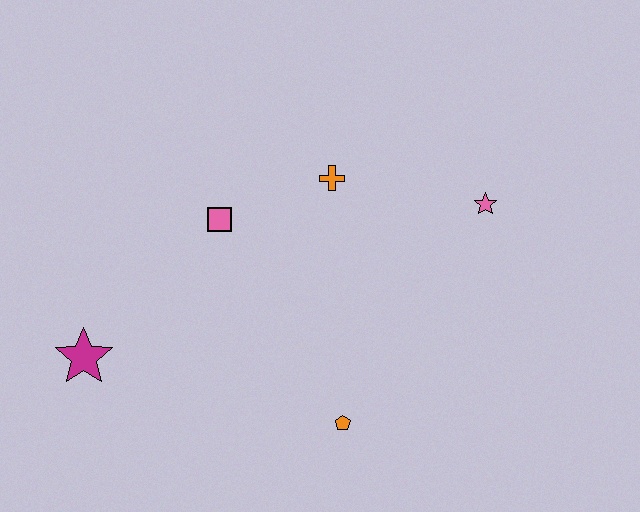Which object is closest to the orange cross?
The pink square is closest to the orange cross.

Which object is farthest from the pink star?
The magenta star is farthest from the pink star.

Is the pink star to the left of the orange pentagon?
No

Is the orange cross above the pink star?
Yes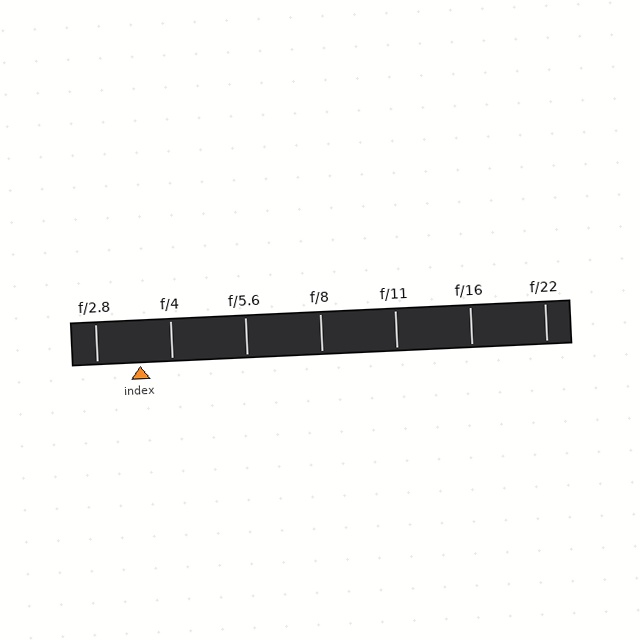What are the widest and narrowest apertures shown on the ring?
The widest aperture shown is f/2.8 and the narrowest is f/22.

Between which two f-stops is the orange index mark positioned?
The index mark is between f/2.8 and f/4.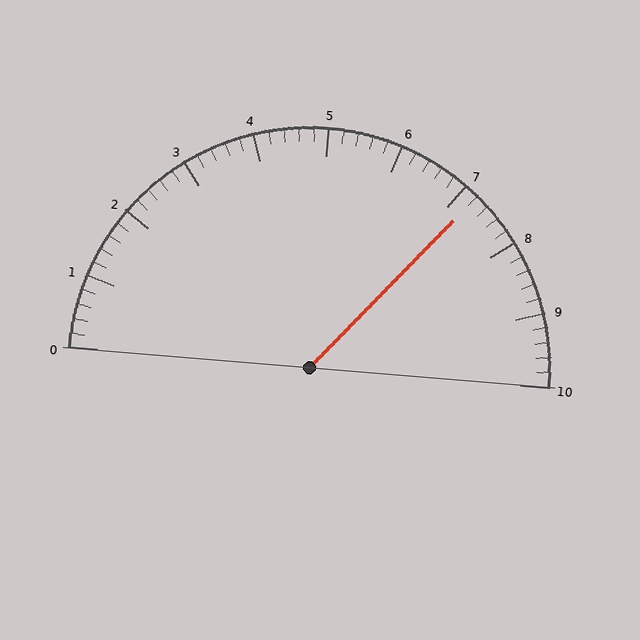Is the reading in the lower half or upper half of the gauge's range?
The reading is in the upper half of the range (0 to 10).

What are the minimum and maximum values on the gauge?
The gauge ranges from 0 to 10.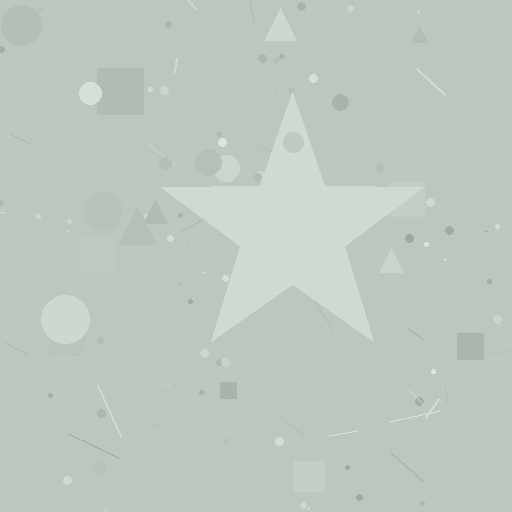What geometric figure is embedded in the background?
A star is embedded in the background.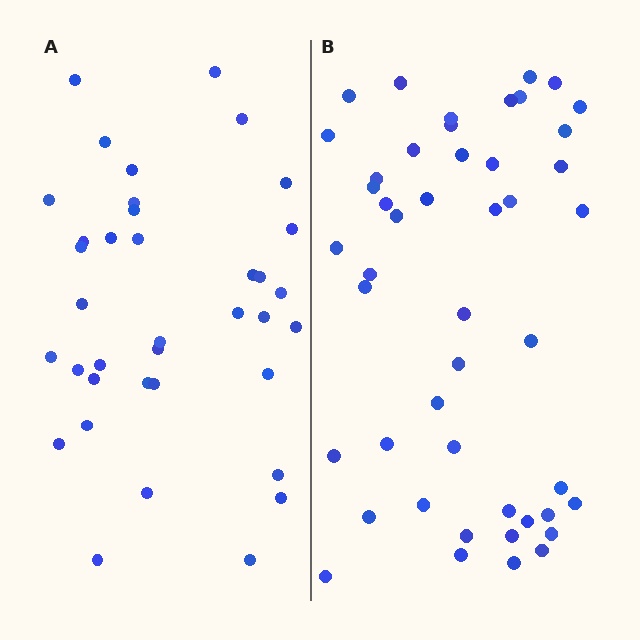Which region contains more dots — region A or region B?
Region B (the right region) has more dots.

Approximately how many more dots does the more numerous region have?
Region B has roughly 10 or so more dots than region A.